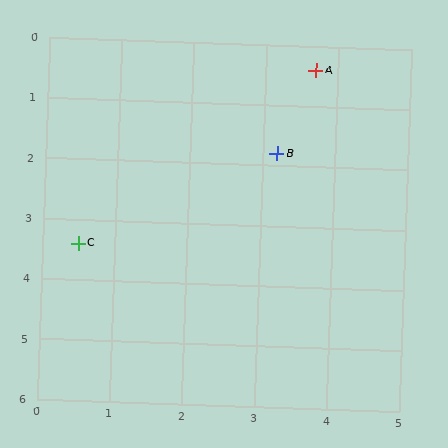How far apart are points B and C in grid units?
Points B and C are about 3.1 grid units apart.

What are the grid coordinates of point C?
Point C is at approximately (0.5, 3.4).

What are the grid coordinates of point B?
Point B is at approximately (3.2, 1.8).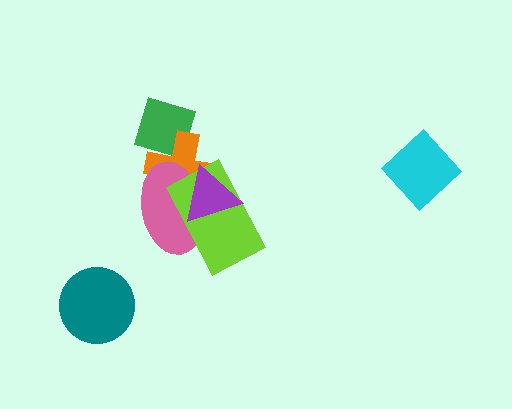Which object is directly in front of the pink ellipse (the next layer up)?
The lime rectangle is directly in front of the pink ellipse.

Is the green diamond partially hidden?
Yes, it is partially covered by another shape.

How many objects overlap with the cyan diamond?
0 objects overlap with the cyan diamond.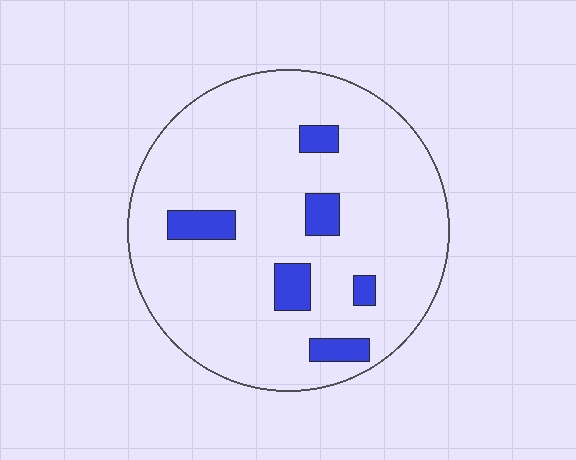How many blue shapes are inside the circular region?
6.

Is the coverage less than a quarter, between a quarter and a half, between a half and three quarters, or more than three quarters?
Less than a quarter.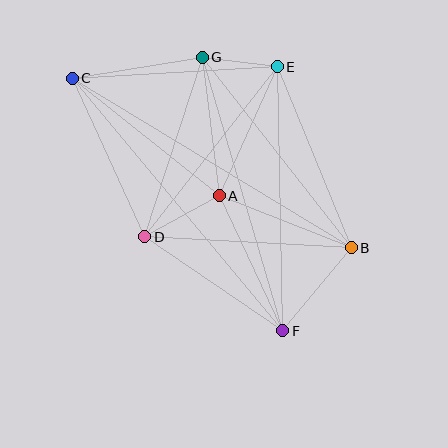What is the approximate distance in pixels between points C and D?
The distance between C and D is approximately 174 pixels.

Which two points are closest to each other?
Points E and G are closest to each other.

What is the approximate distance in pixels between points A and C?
The distance between A and C is approximately 188 pixels.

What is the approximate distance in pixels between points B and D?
The distance between B and D is approximately 207 pixels.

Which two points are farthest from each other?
Points C and F are farthest from each other.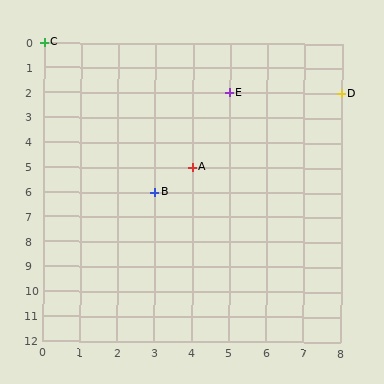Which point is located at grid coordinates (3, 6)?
Point B is at (3, 6).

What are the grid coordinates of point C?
Point C is at grid coordinates (0, 0).